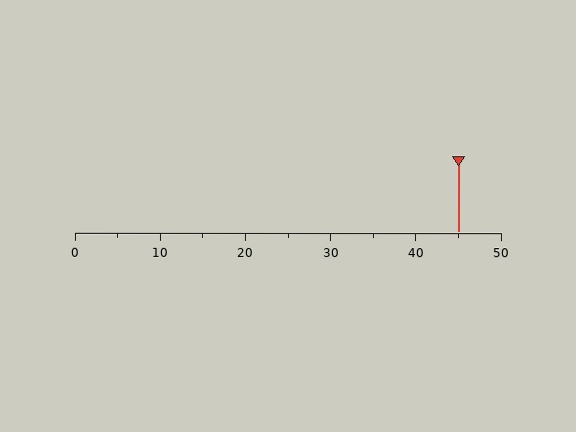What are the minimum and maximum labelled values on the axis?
The axis runs from 0 to 50.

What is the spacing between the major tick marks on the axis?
The major ticks are spaced 10 apart.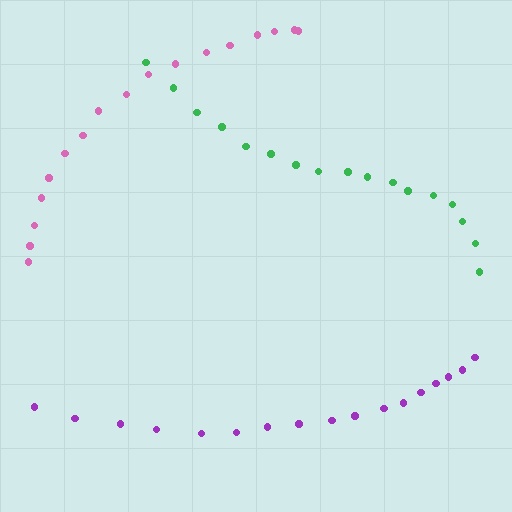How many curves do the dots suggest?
There are 3 distinct paths.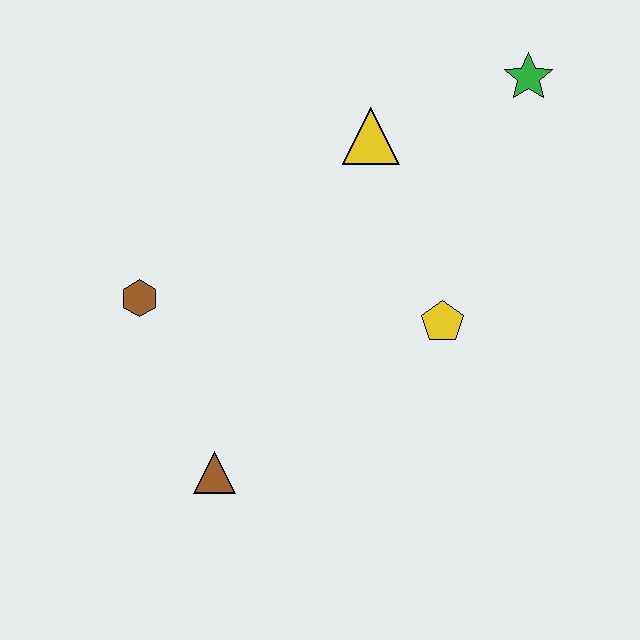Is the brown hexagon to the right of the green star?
No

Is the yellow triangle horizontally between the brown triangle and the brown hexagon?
No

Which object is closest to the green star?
The yellow triangle is closest to the green star.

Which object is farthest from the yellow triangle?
The brown triangle is farthest from the yellow triangle.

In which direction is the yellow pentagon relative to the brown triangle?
The yellow pentagon is to the right of the brown triangle.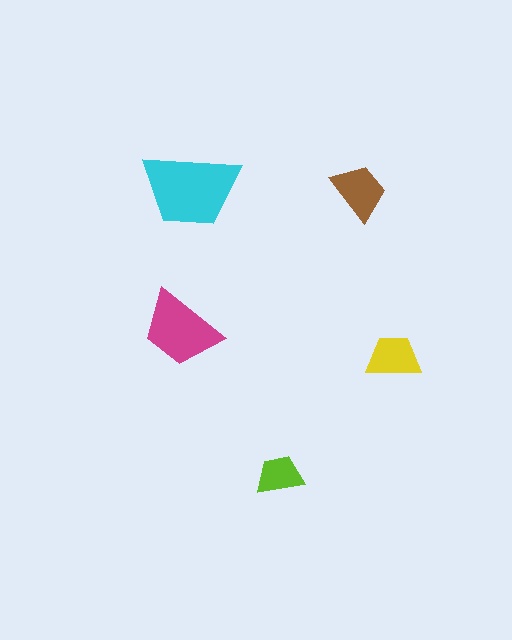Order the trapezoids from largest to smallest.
the cyan one, the magenta one, the brown one, the yellow one, the lime one.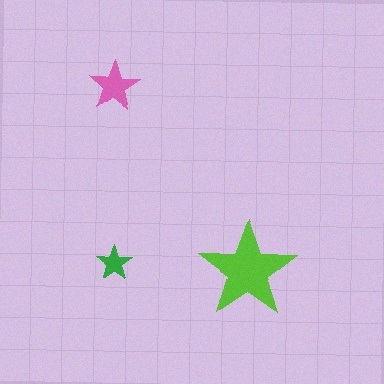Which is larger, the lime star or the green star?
The lime one.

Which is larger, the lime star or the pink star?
The lime one.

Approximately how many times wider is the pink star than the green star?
About 1.5 times wider.